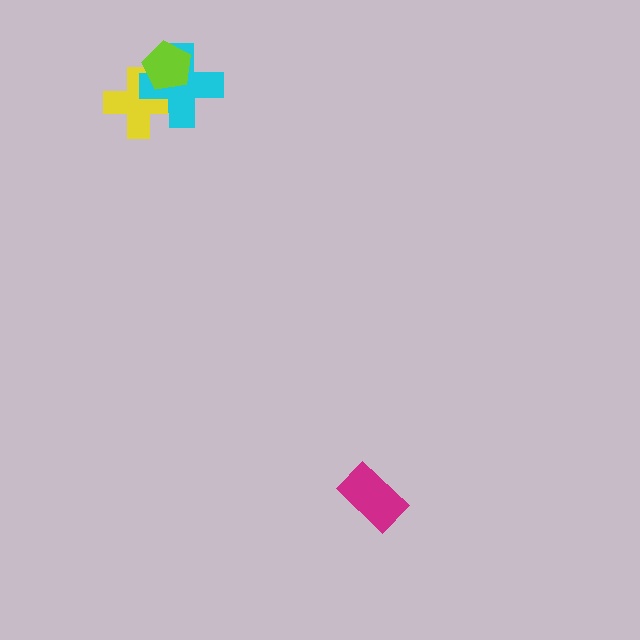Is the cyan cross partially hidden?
Yes, it is partially covered by another shape.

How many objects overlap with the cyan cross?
2 objects overlap with the cyan cross.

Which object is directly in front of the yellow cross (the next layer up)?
The cyan cross is directly in front of the yellow cross.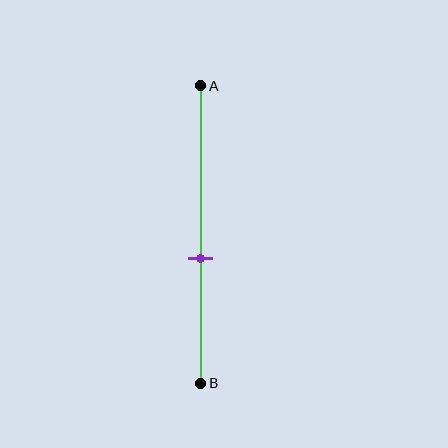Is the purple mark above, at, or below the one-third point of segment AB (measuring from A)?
The purple mark is below the one-third point of segment AB.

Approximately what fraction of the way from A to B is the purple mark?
The purple mark is approximately 60% of the way from A to B.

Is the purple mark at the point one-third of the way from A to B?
No, the mark is at about 60% from A, not at the 33% one-third point.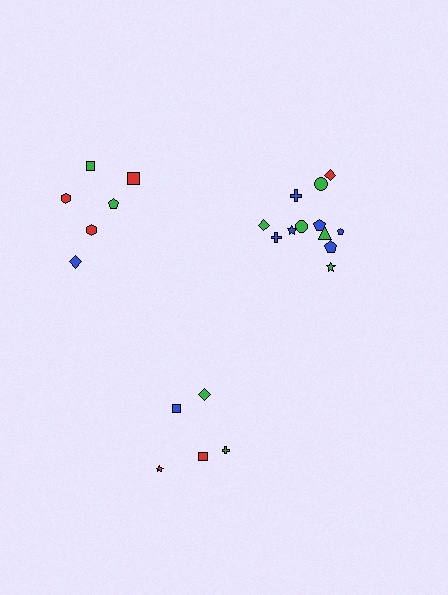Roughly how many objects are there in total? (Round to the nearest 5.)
Roughly 25 objects in total.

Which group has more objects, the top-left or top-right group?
The top-right group.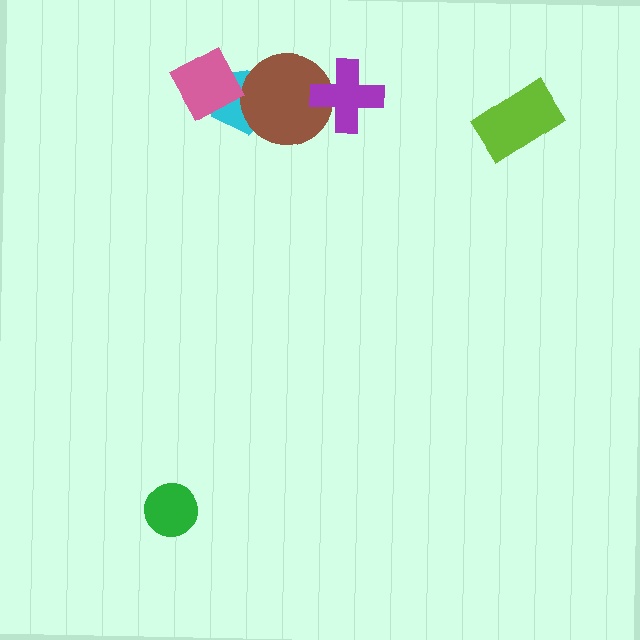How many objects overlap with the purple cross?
1 object overlaps with the purple cross.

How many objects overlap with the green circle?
0 objects overlap with the green circle.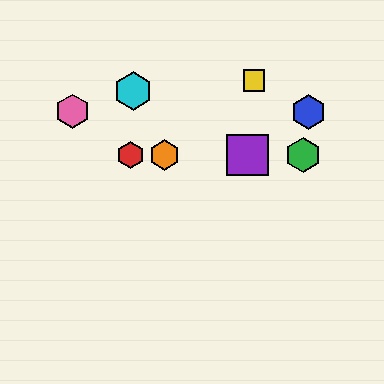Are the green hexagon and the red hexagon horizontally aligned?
Yes, both are at y≈155.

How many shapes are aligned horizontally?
4 shapes (the red hexagon, the green hexagon, the purple square, the orange hexagon) are aligned horizontally.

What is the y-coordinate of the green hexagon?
The green hexagon is at y≈155.